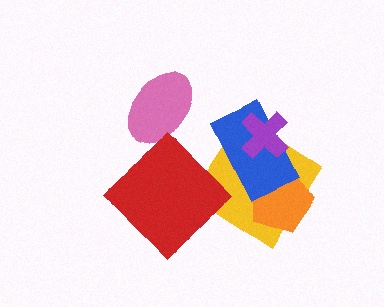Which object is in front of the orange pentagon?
The blue rectangle is in front of the orange pentagon.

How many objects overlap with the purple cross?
2 objects overlap with the purple cross.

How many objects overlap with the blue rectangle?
3 objects overlap with the blue rectangle.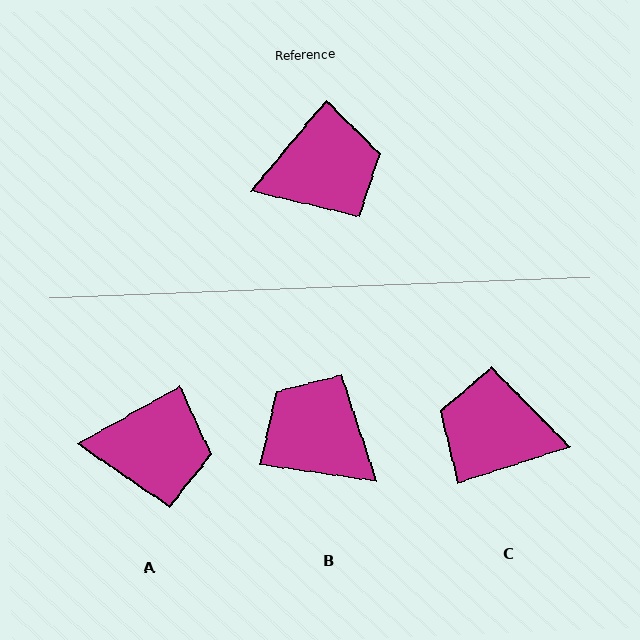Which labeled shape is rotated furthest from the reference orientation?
C, about 148 degrees away.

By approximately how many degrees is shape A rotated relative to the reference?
Approximately 21 degrees clockwise.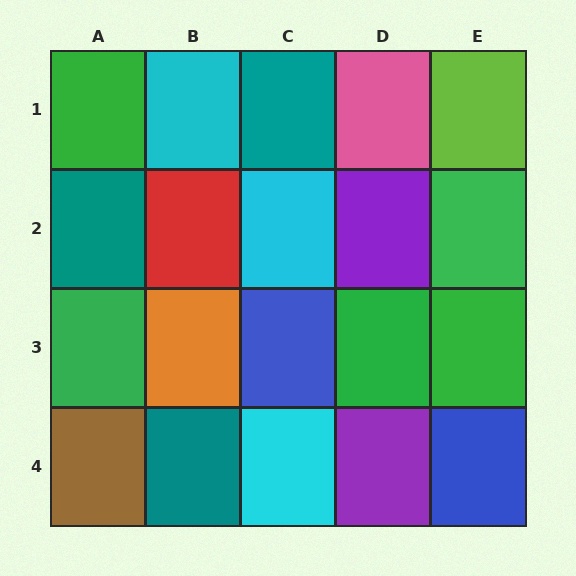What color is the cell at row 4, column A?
Brown.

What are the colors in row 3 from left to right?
Green, orange, blue, green, green.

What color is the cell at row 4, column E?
Blue.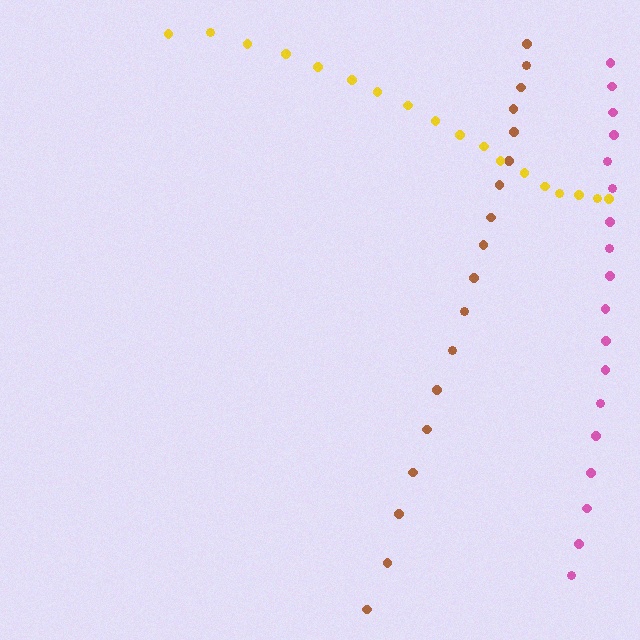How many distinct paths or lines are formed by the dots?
There are 3 distinct paths.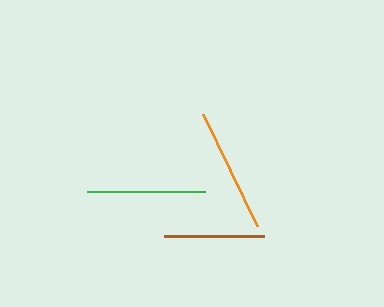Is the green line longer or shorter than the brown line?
The green line is longer than the brown line.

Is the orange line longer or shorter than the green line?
The orange line is longer than the green line.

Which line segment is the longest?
The orange line is the longest at approximately 124 pixels.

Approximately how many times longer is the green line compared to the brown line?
The green line is approximately 1.2 times the length of the brown line.